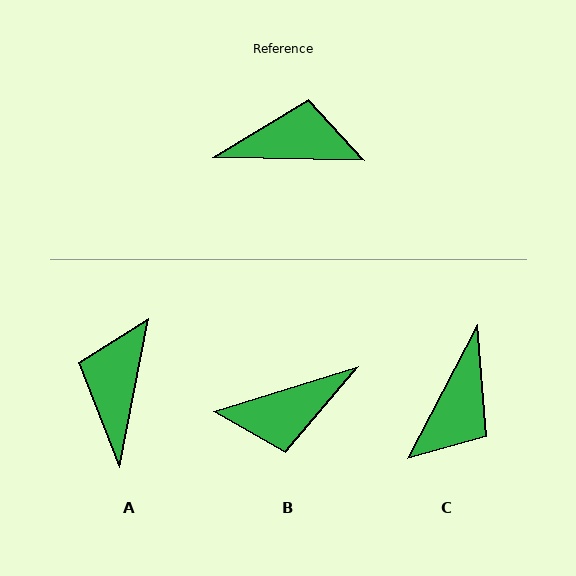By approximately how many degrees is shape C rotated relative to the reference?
Approximately 117 degrees clockwise.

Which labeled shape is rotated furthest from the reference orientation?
B, about 162 degrees away.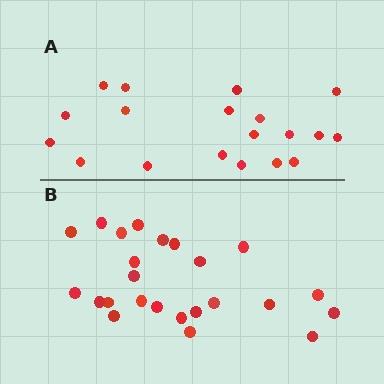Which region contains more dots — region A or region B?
Region B (the bottom region) has more dots.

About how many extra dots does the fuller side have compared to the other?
Region B has about 5 more dots than region A.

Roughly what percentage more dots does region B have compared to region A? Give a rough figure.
About 25% more.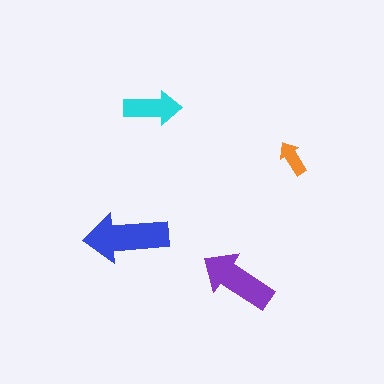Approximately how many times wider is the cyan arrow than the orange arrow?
About 1.5 times wider.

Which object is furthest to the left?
The blue arrow is leftmost.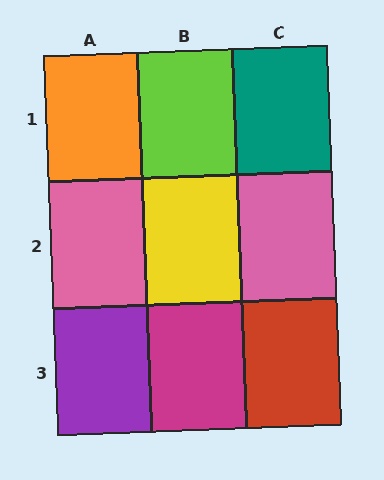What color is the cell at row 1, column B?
Lime.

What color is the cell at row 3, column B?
Magenta.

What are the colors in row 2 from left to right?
Pink, yellow, pink.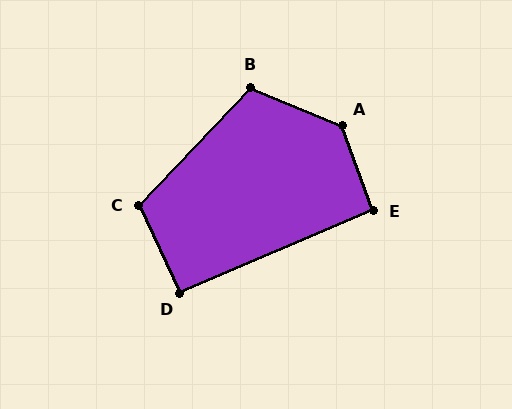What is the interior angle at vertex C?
Approximately 112 degrees (obtuse).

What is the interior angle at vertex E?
Approximately 93 degrees (approximately right).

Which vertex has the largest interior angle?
A, at approximately 132 degrees.